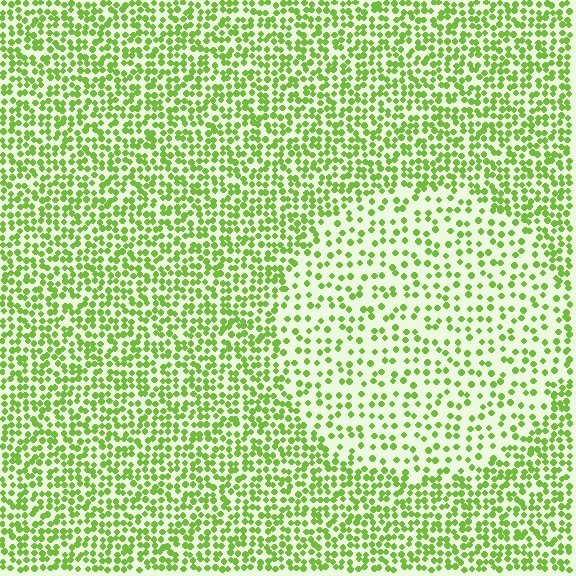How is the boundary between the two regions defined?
The boundary is defined by a change in element density (approximately 2.1x ratio). All elements are the same color, size, and shape.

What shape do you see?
I see a circle.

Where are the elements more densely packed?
The elements are more densely packed outside the circle boundary.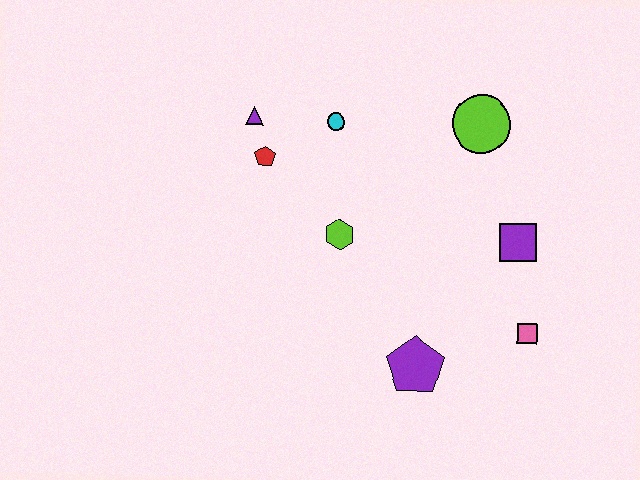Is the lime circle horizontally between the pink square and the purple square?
No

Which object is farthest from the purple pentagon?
The purple triangle is farthest from the purple pentagon.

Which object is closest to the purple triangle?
The red pentagon is closest to the purple triangle.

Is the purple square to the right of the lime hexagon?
Yes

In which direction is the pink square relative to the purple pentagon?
The pink square is to the right of the purple pentagon.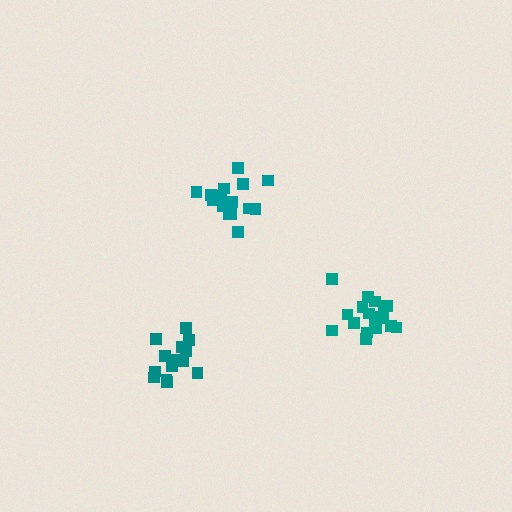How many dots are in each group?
Group 1: 19 dots, Group 2: 14 dots, Group 3: 16 dots (49 total).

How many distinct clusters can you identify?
There are 3 distinct clusters.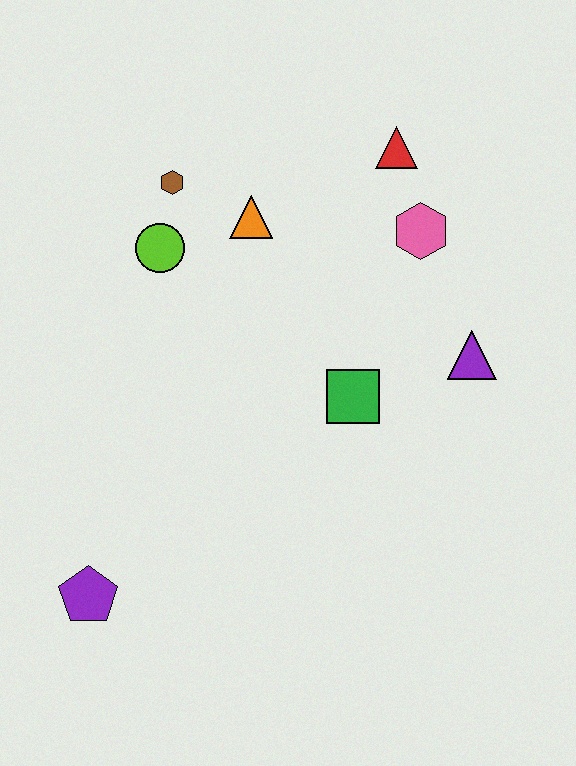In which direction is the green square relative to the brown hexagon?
The green square is below the brown hexagon.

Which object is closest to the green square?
The purple triangle is closest to the green square.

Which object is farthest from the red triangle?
The purple pentagon is farthest from the red triangle.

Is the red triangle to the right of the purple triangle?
No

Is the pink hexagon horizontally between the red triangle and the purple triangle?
Yes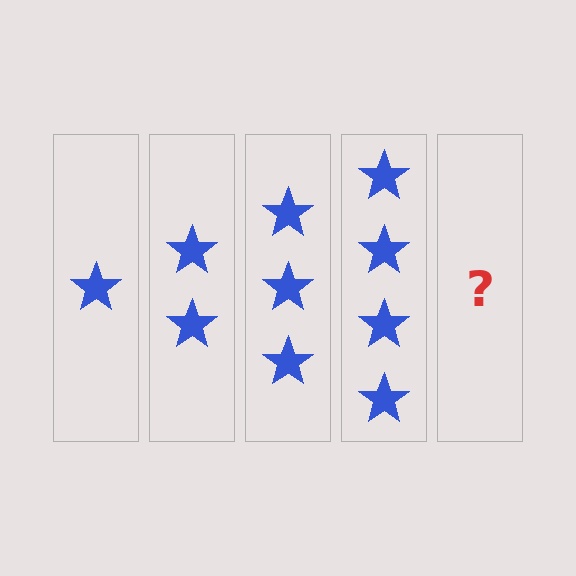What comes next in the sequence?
The next element should be 5 stars.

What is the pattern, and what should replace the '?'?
The pattern is that each step adds one more star. The '?' should be 5 stars.